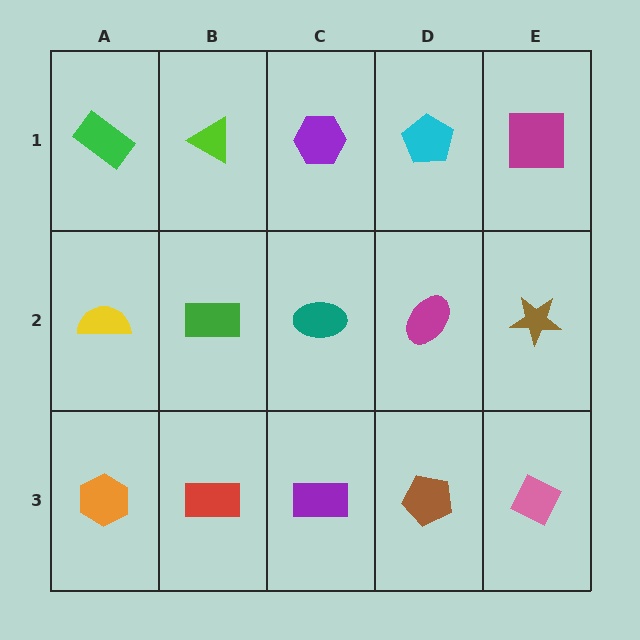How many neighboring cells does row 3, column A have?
2.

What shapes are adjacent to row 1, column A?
A yellow semicircle (row 2, column A), a lime triangle (row 1, column B).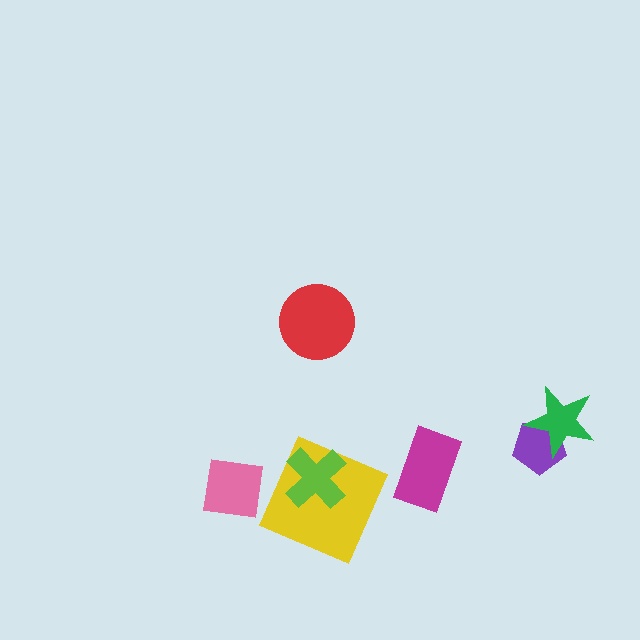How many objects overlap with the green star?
1 object overlaps with the green star.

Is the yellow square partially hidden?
Yes, it is partially covered by another shape.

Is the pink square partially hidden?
No, no other shape covers it.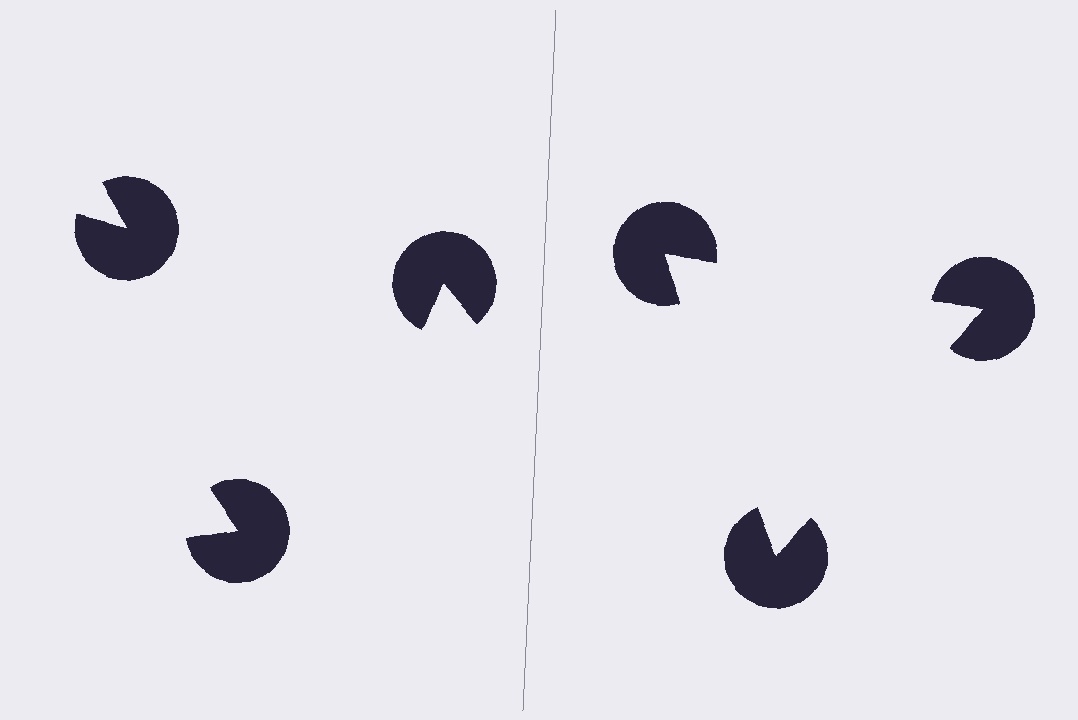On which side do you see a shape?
An illusory triangle appears on the right side. On the left side the wedge cuts are rotated, so no coherent shape forms.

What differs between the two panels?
The pac-man discs are positioned identically on both sides; only the wedge orientations differ. On the right they align to a triangle; on the left they are misaligned.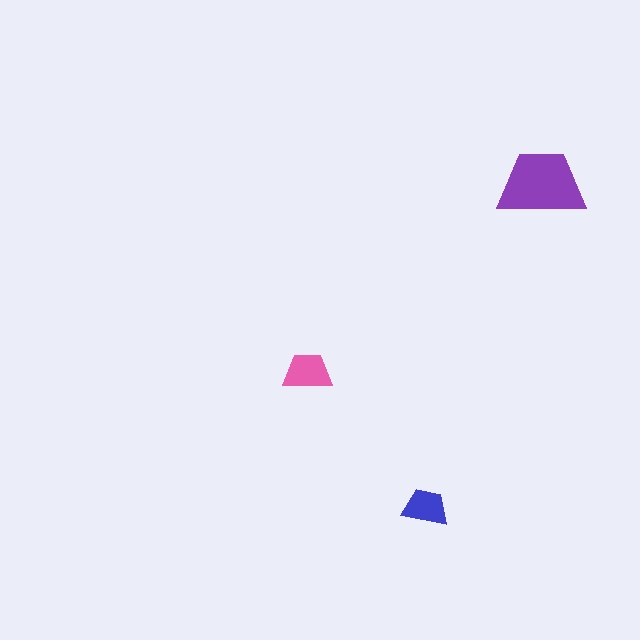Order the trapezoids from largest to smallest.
the purple one, the pink one, the blue one.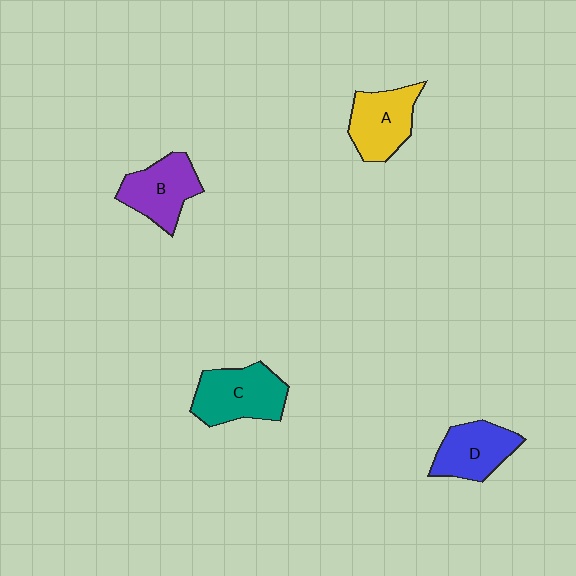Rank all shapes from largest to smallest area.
From largest to smallest: C (teal), A (yellow), B (purple), D (blue).